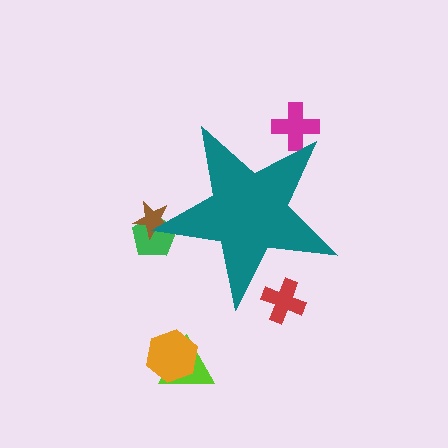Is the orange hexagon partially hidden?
No, the orange hexagon is fully visible.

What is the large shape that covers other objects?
A teal star.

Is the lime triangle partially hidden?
No, the lime triangle is fully visible.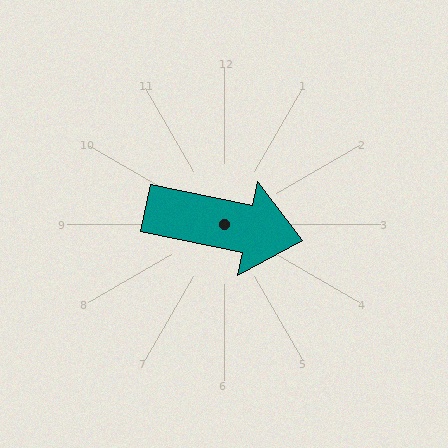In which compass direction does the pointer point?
East.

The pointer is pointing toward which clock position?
Roughly 3 o'clock.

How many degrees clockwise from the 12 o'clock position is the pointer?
Approximately 102 degrees.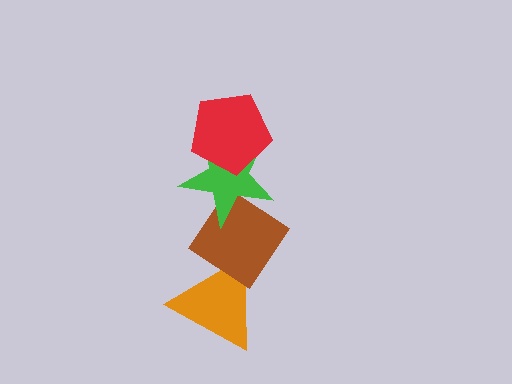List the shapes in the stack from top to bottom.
From top to bottom: the red pentagon, the green star, the brown diamond, the orange triangle.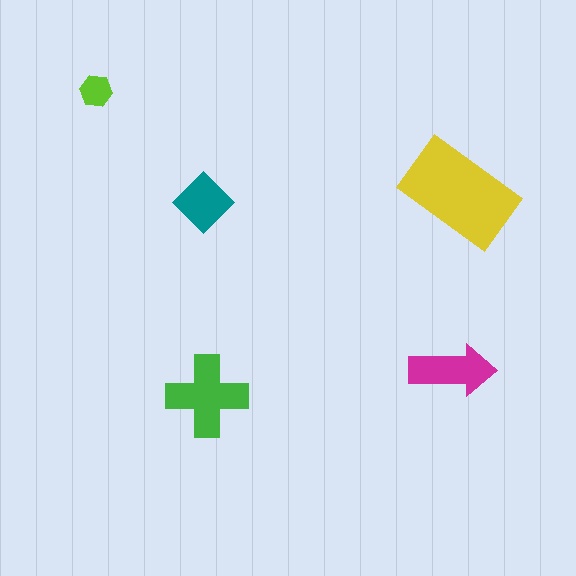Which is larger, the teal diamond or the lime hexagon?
The teal diamond.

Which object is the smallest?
The lime hexagon.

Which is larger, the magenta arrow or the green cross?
The green cross.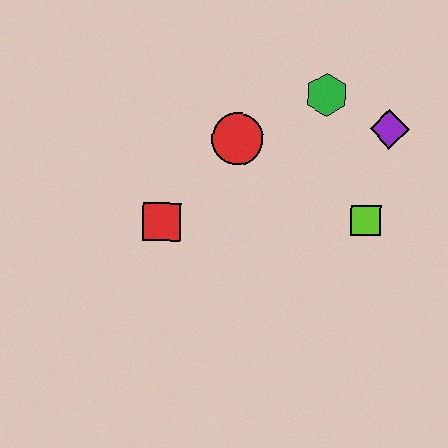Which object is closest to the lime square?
The purple diamond is closest to the lime square.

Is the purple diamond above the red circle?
Yes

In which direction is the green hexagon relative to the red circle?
The green hexagon is to the right of the red circle.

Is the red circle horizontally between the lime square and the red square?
Yes